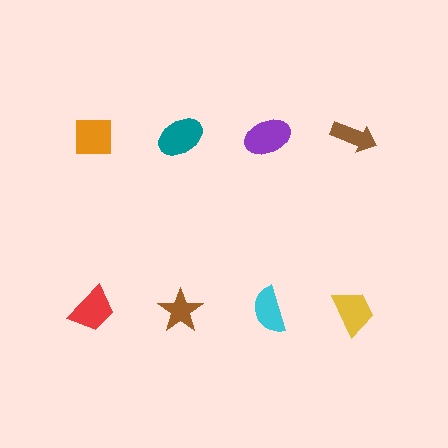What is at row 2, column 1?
A red trapezoid.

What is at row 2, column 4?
A yellow trapezoid.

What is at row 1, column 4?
A brown arrow.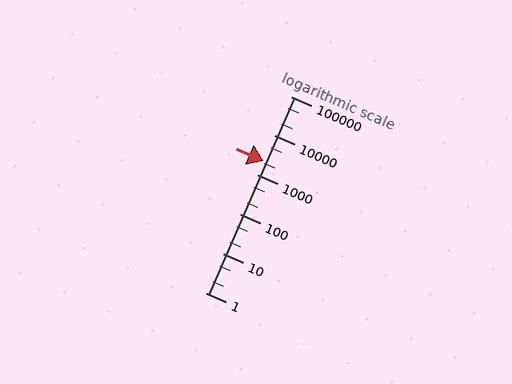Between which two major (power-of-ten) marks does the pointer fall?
The pointer is between 1000 and 10000.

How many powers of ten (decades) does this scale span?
The scale spans 5 decades, from 1 to 100000.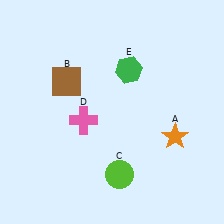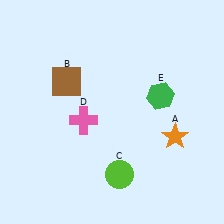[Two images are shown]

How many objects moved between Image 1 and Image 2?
1 object moved between the two images.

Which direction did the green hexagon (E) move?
The green hexagon (E) moved right.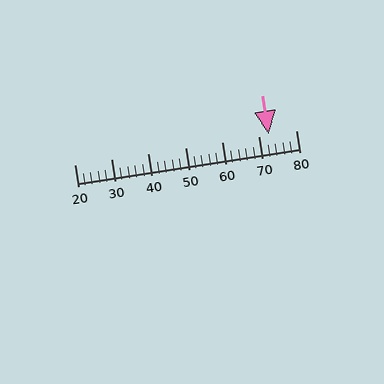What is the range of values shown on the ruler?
The ruler shows values from 20 to 80.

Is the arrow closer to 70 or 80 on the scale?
The arrow is closer to 70.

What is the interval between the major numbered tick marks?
The major tick marks are spaced 10 units apart.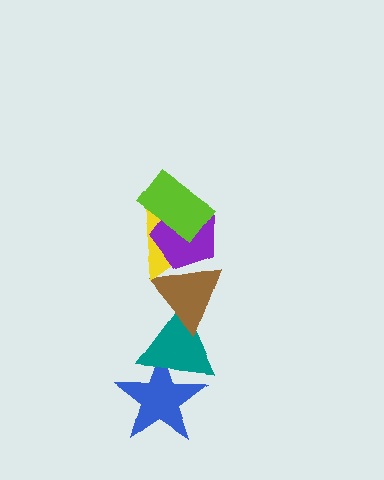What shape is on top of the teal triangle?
The brown triangle is on top of the teal triangle.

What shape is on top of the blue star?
The teal triangle is on top of the blue star.